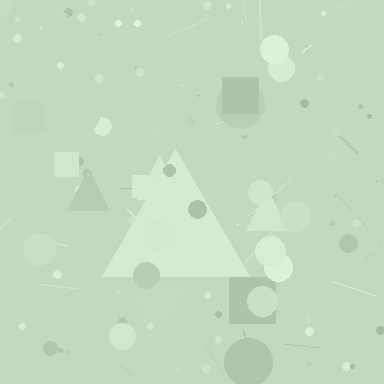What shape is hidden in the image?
A triangle is hidden in the image.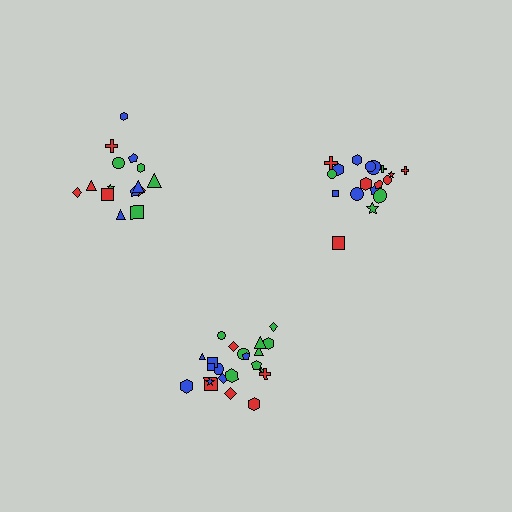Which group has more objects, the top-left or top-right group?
The top-right group.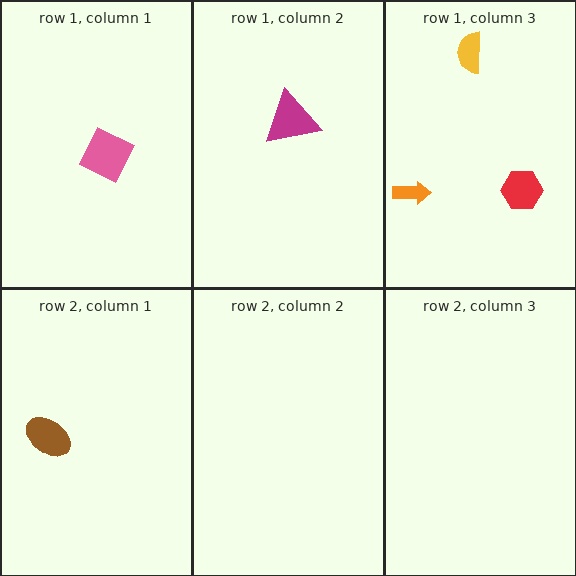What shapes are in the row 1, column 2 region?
The magenta triangle.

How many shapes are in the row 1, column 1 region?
1.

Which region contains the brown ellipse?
The row 2, column 1 region.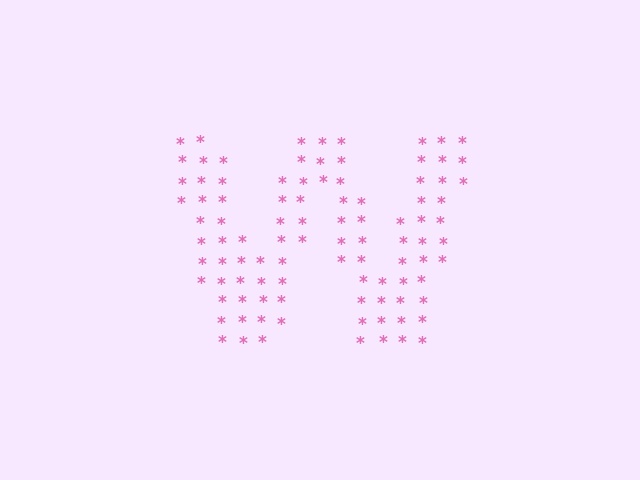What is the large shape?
The large shape is the letter W.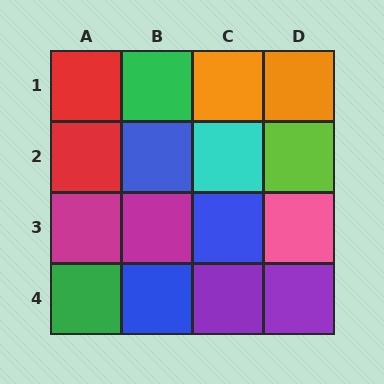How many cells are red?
2 cells are red.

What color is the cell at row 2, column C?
Cyan.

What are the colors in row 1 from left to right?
Red, green, orange, orange.